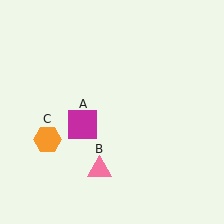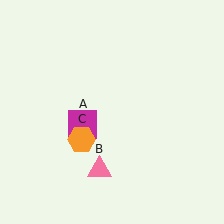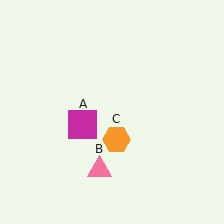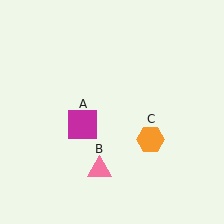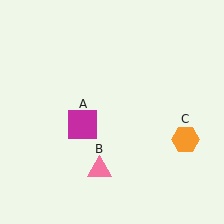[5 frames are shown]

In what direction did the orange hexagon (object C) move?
The orange hexagon (object C) moved right.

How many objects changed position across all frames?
1 object changed position: orange hexagon (object C).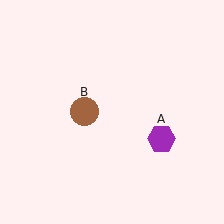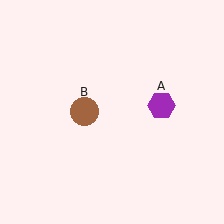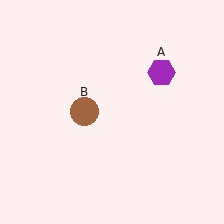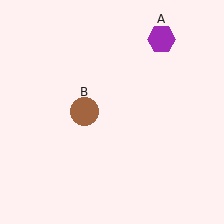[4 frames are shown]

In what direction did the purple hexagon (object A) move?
The purple hexagon (object A) moved up.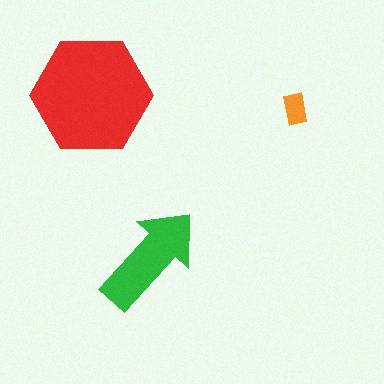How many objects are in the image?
There are 3 objects in the image.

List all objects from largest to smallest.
The red hexagon, the green arrow, the orange rectangle.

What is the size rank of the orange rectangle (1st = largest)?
3rd.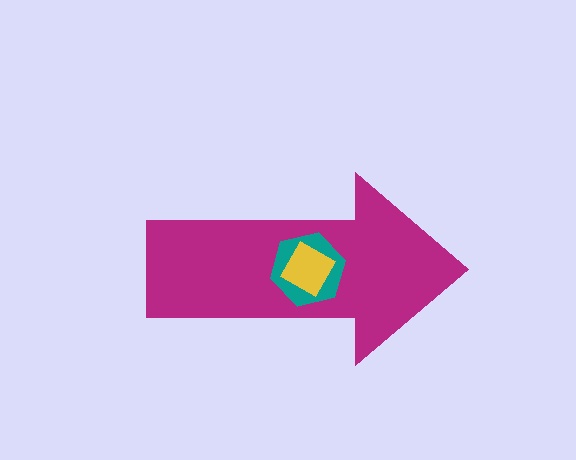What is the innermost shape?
The yellow square.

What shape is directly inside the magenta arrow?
The teal hexagon.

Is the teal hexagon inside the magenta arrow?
Yes.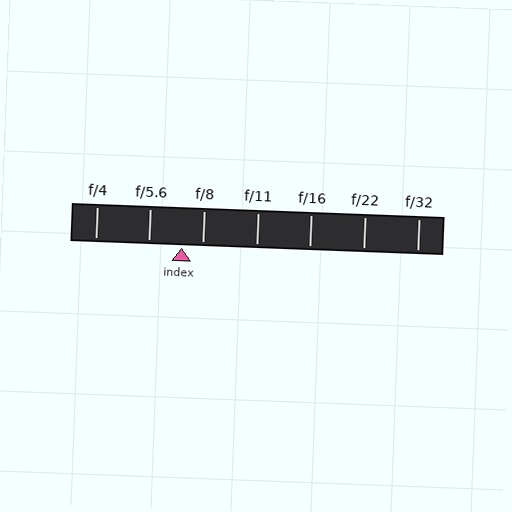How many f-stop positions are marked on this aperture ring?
There are 7 f-stop positions marked.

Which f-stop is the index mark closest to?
The index mark is closest to f/8.